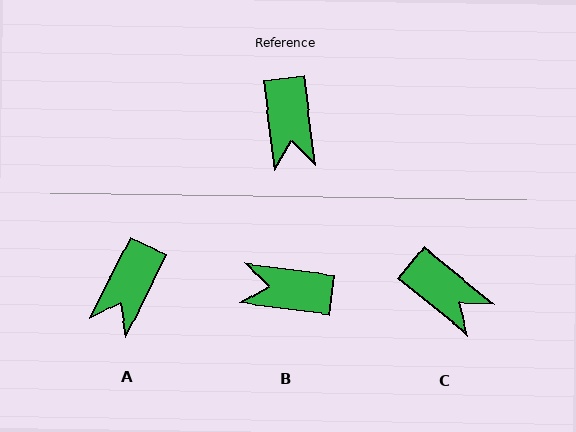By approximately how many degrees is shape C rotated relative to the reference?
Approximately 44 degrees counter-clockwise.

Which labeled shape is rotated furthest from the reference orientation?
B, about 104 degrees away.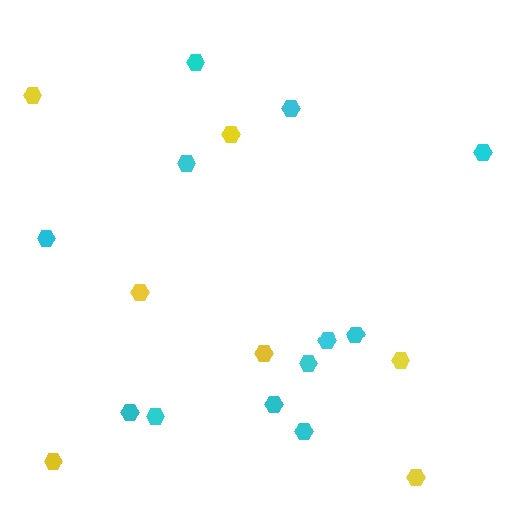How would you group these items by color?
There are 2 groups: one group of yellow hexagons (7) and one group of cyan hexagons (12).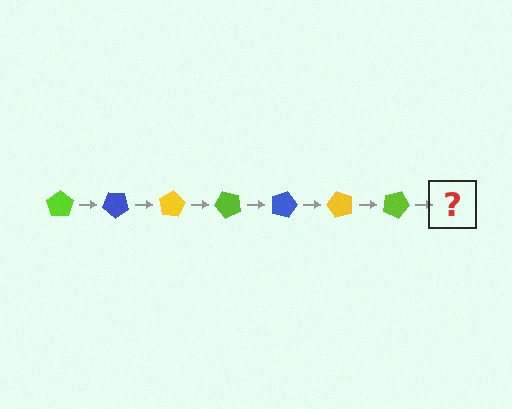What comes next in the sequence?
The next element should be a blue pentagon, rotated 280 degrees from the start.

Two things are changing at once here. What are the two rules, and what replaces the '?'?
The two rules are that it rotates 40 degrees each step and the color cycles through lime, blue, and yellow. The '?' should be a blue pentagon, rotated 280 degrees from the start.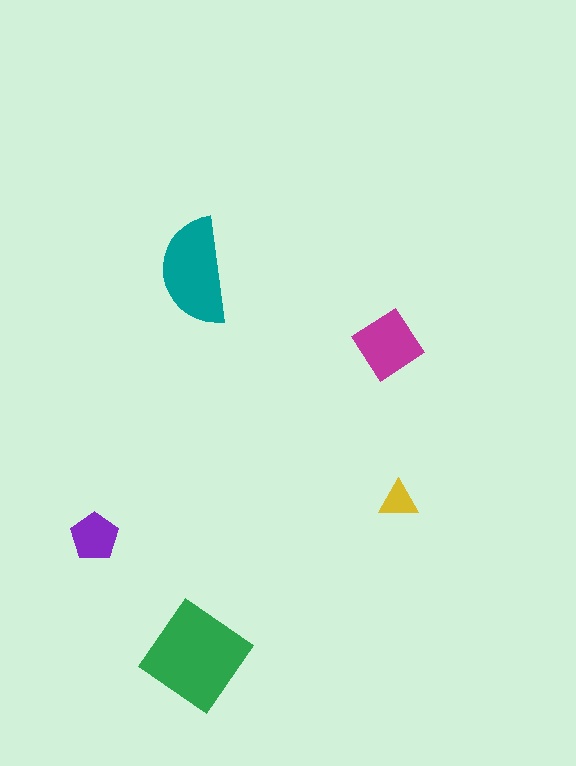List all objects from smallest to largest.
The yellow triangle, the purple pentagon, the magenta diamond, the teal semicircle, the green diamond.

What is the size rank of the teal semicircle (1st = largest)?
2nd.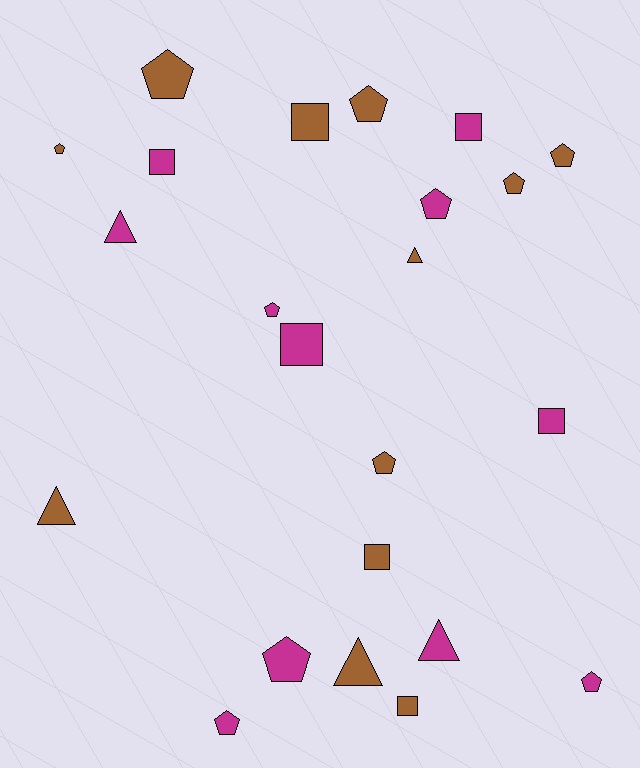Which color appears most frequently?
Brown, with 12 objects.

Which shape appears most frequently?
Pentagon, with 11 objects.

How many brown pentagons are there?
There are 6 brown pentagons.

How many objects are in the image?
There are 23 objects.